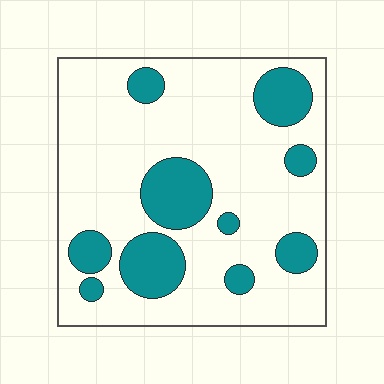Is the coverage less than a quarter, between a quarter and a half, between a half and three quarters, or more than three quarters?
Less than a quarter.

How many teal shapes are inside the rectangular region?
10.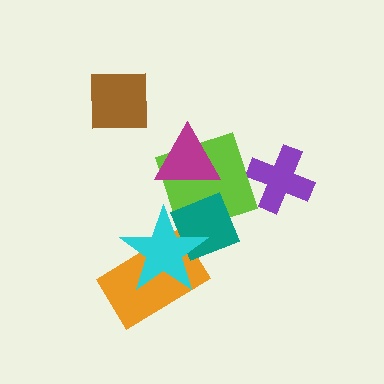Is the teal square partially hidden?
Yes, it is partially covered by another shape.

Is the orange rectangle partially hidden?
Yes, it is partially covered by another shape.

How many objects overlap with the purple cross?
0 objects overlap with the purple cross.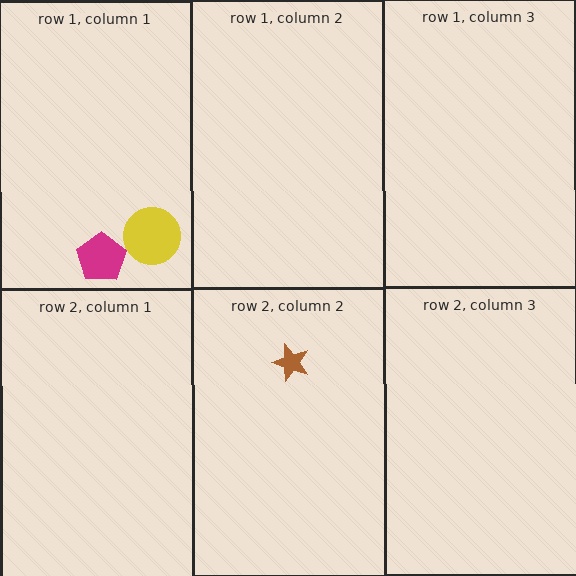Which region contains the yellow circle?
The row 1, column 1 region.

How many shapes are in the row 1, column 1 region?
2.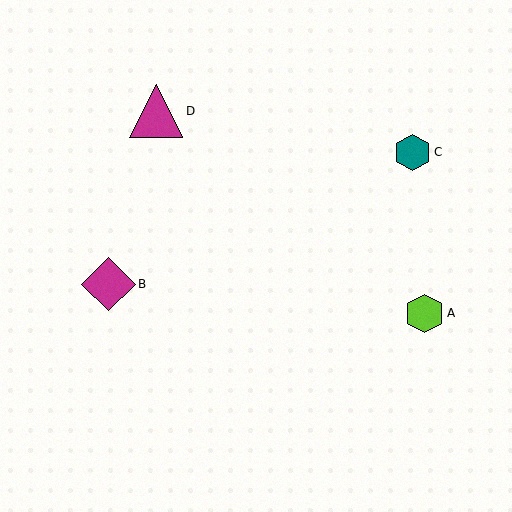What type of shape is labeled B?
Shape B is a magenta diamond.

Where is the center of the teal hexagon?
The center of the teal hexagon is at (413, 152).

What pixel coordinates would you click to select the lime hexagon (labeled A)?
Click at (425, 313) to select the lime hexagon A.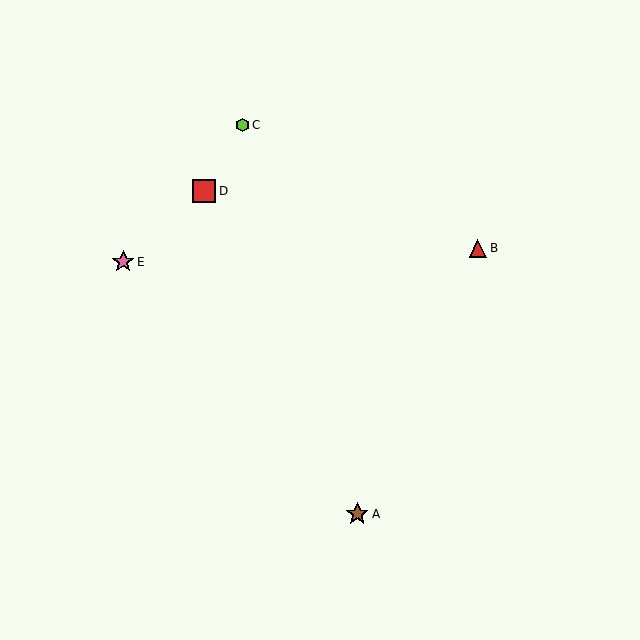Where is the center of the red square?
The center of the red square is at (204, 191).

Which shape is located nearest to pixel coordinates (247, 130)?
The lime hexagon (labeled C) at (242, 125) is nearest to that location.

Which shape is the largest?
The red square (labeled D) is the largest.